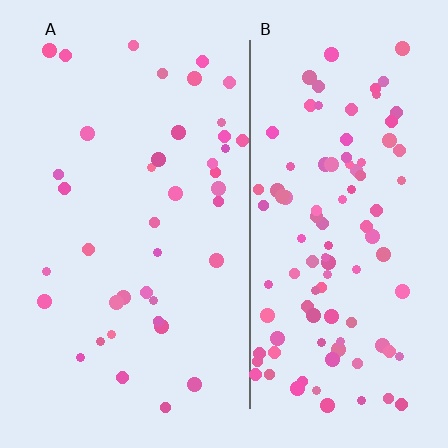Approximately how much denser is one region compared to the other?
Approximately 2.6× — region B over region A.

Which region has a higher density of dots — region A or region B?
B (the right).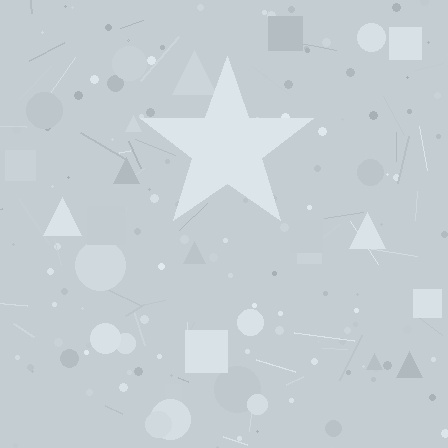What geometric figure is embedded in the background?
A star is embedded in the background.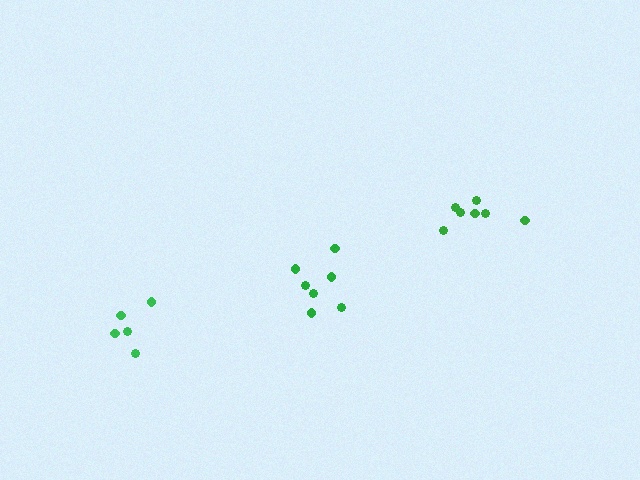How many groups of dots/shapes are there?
There are 3 groups.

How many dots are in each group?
Group 1: 7 dots, Group 2: 7 dots, Group 3: 5 dots (19 total).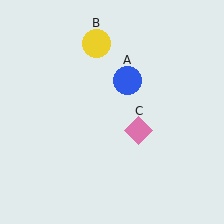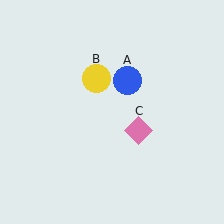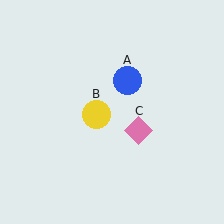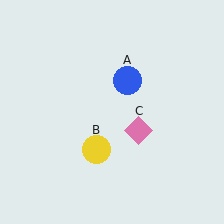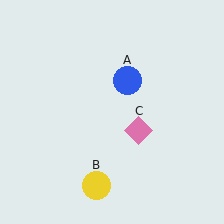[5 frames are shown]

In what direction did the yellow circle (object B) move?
The yellow circle (object B) moved down.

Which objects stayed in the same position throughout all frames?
Blue circle (object A) and pink diamond (object C) remained stationary.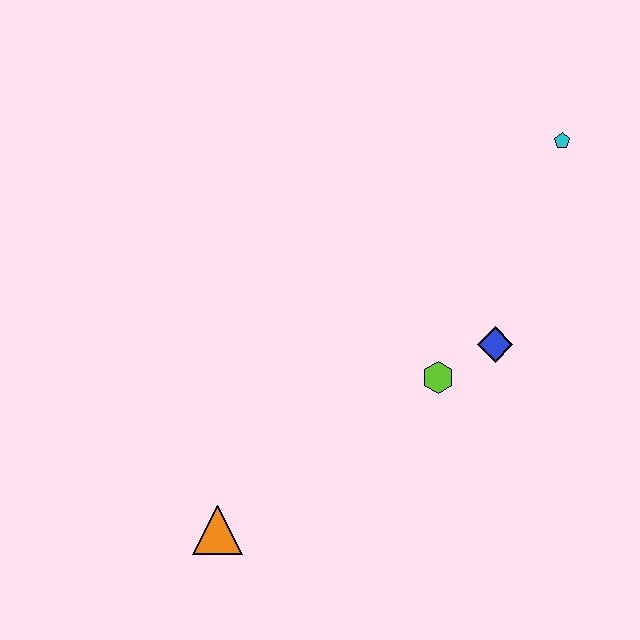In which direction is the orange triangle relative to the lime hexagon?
The orange triangle is to the left of the lime hexagon.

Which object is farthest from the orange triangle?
The cyan pentagon is farthest from the orange triangle.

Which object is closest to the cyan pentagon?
The blue diamond is closest to the cyan pentagon.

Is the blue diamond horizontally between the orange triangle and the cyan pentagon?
Yes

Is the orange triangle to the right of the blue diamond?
No